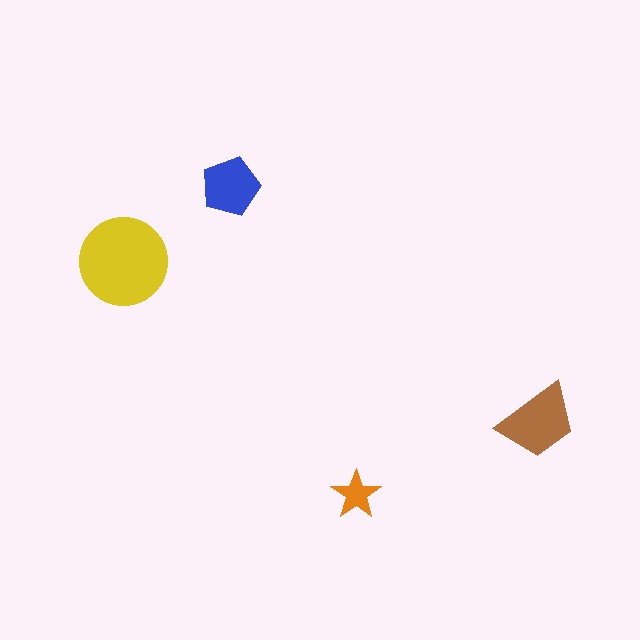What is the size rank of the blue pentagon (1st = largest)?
3rd.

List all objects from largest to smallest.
The yellow circle, the brown trapezoid, the blue pentagon, the orange star.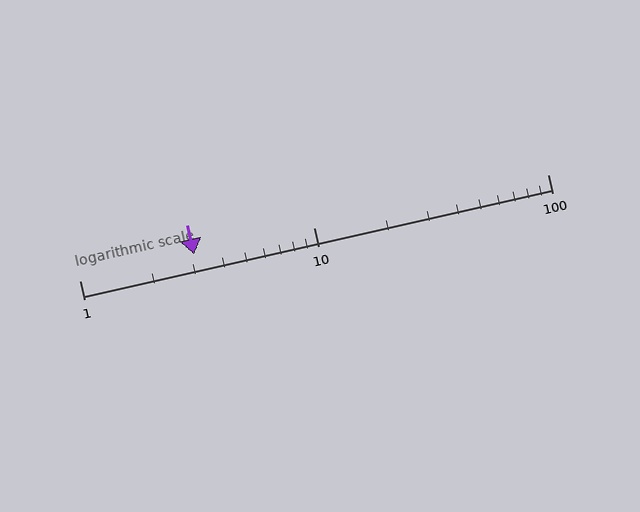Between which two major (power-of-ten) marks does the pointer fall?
The pointer is between 1 and 10.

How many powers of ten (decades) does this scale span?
The scale spans 2 decades, from 1 to 100.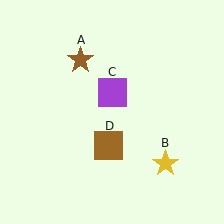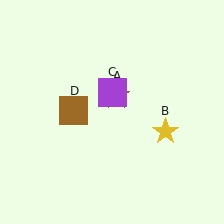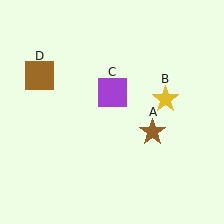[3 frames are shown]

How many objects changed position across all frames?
3 objects changed position: brown star (object A), yellow star (object B), brown square (object D).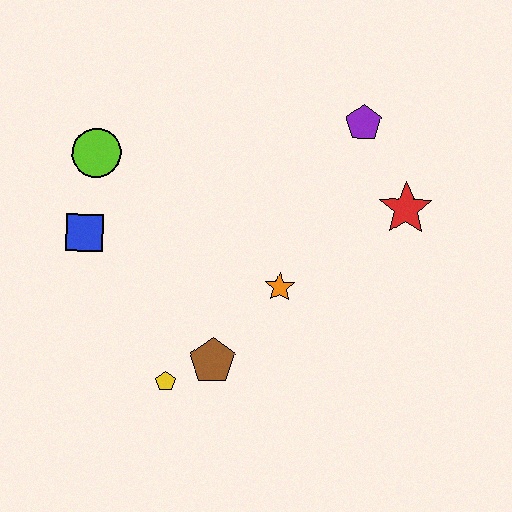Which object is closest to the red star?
The purple pentagon is closest to the red star.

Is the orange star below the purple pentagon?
Yes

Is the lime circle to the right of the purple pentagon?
No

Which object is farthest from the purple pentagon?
The yellow pentagon is farthest from the purple pentagon.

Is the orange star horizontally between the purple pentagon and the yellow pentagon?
Yes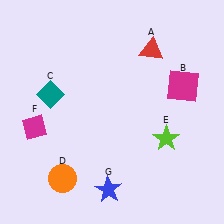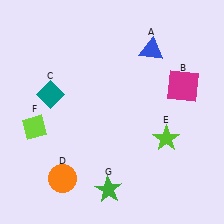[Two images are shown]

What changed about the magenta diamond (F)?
In Image 1, F is magenta. In Image 2, it changed to lime.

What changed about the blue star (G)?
In Image 1, G is blue. In Image 2, it changed to green.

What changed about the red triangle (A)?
In Image 1, A is red. In Image 2, it changed to blue.